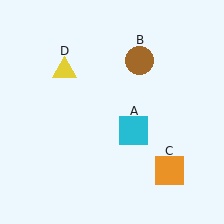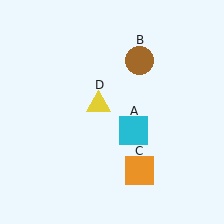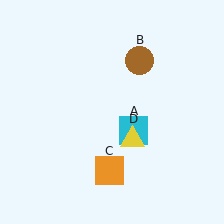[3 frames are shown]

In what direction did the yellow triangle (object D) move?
The yellow triangle (object D) moved down and to the right.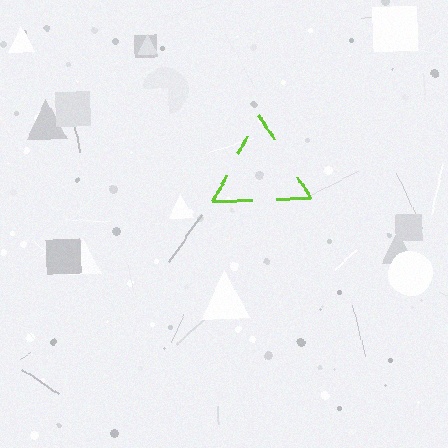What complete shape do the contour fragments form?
The contour fragments form a triangle.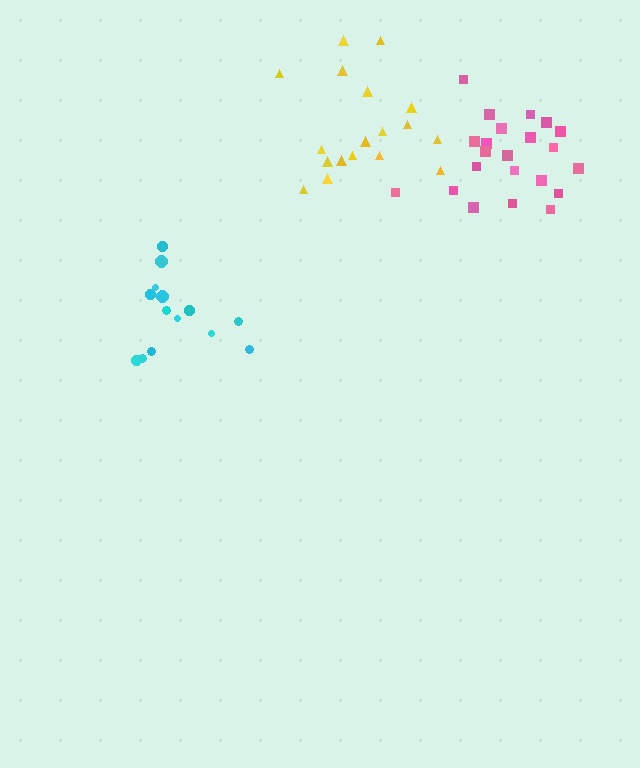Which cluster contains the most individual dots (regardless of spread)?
Pink (22).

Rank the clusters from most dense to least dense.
pink, cyan, yellow.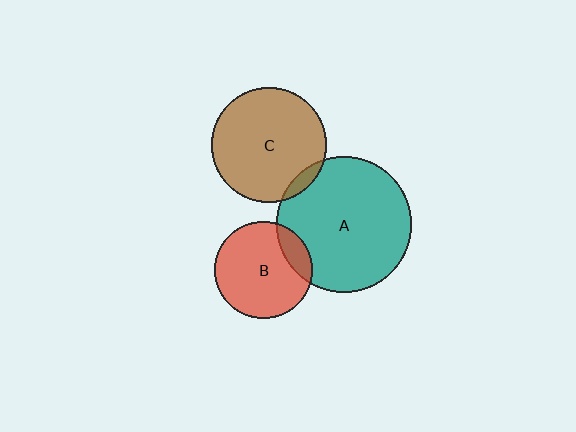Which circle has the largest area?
Circle A (teal).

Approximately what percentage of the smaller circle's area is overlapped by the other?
Approximately 15%.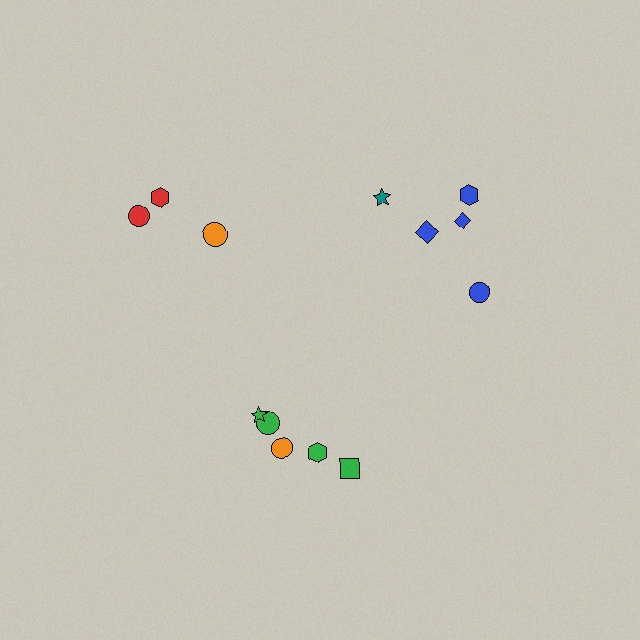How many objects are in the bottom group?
There are 5 objects.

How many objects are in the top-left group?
There are 3 objects.